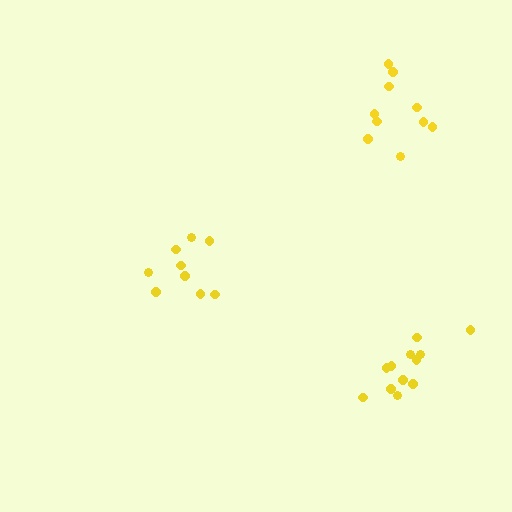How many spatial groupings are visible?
There are 3 spatial groupings.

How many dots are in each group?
Group 1: 9 dots, Group 2: 12 dots, Group 3: 10 dots (31 total).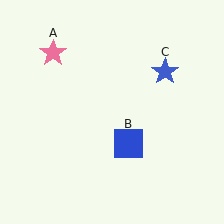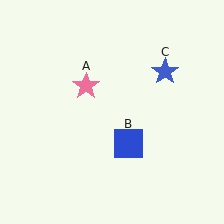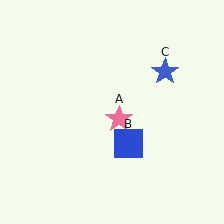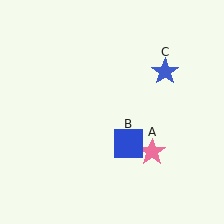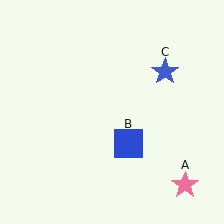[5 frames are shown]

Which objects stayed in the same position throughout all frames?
Blue square (object B) and blue star (object C) remained stationary.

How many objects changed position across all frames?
1 object changed position: pink star (object A).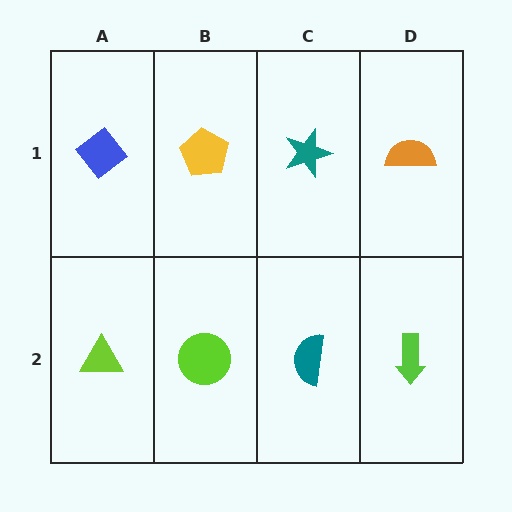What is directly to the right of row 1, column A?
A yellow pentagon.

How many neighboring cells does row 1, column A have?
2.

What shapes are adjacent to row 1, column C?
A teal semicircle (row 2, column C), a yellow pentagon (row 1, column B), an orange semicircle (row 1, column D).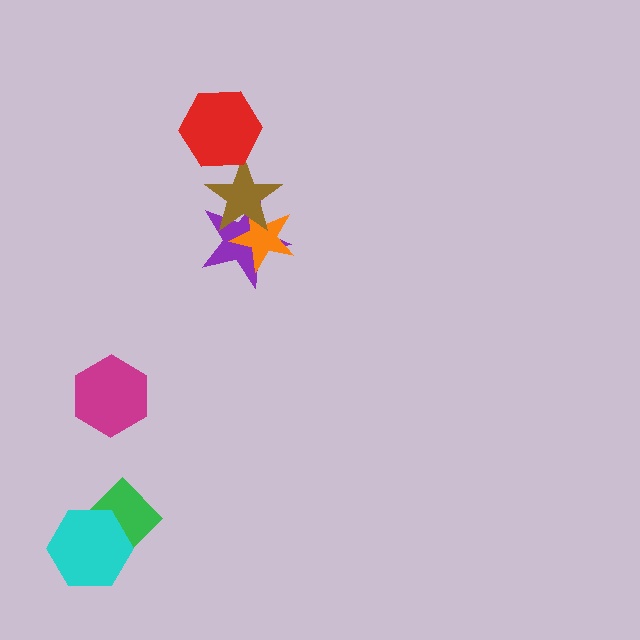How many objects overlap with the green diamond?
1 object overlaps with the green diamond.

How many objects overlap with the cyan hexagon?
1 object overlaps with the cyan hexagon.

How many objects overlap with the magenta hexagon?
0 objects overlap with the magenta hexagon.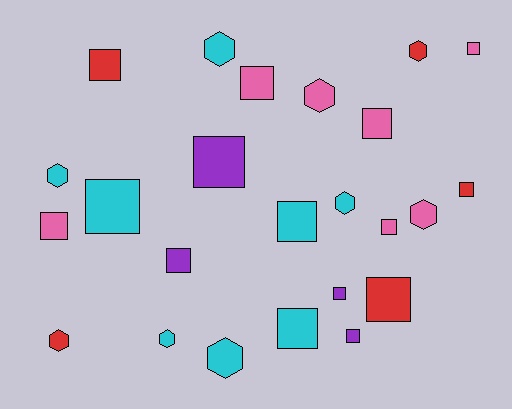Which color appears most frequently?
Cyan, with 8 objects.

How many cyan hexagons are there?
There are 5 cyan hexagons.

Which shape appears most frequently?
Square, with 15 objects.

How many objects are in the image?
There are 24 objects.